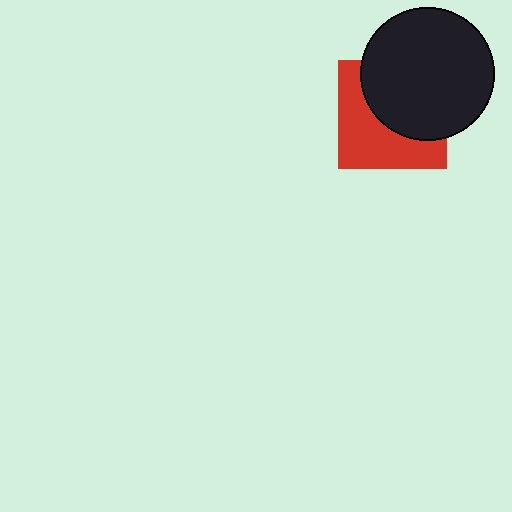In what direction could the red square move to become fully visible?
The red square could move toward the lower-left. That would shift it out from behind the black circle entirely.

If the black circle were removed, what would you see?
You would see the complete red square.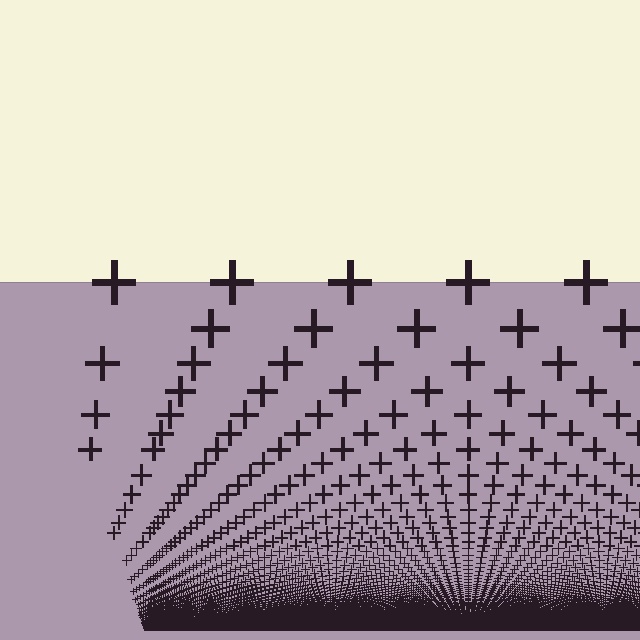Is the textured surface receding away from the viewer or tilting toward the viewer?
The surface appears to tilt toward the viewer. Texture elements get larger and sparser toward the top.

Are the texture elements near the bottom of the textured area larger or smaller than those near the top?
Smaller. The gradient is inverted — elements near the bottom are smaller and denser.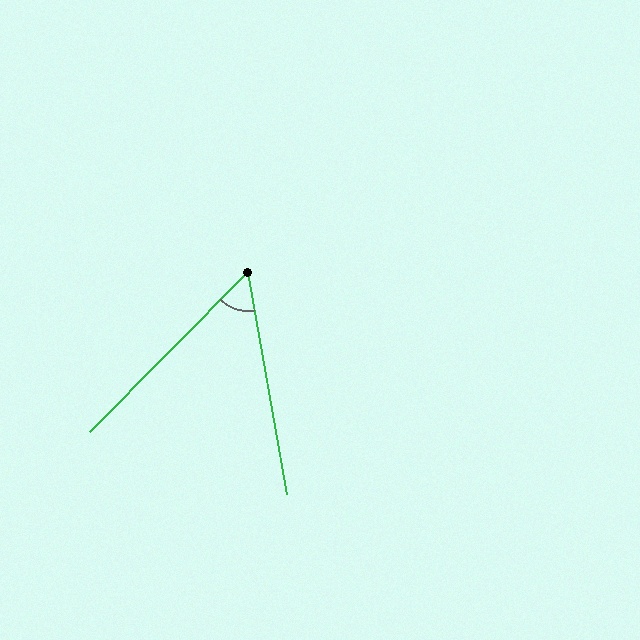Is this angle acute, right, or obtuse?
It is acute.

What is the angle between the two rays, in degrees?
Approximately 55 degrees.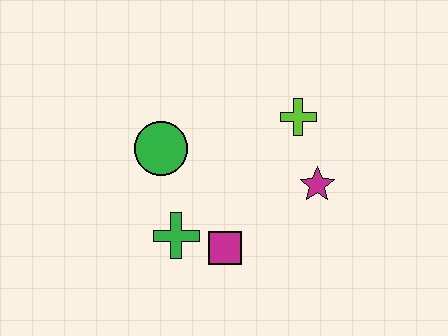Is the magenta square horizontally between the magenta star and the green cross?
Yes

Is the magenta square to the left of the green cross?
No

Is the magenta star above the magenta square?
Yes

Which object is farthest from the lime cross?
The green cross is farthest from the lime cross.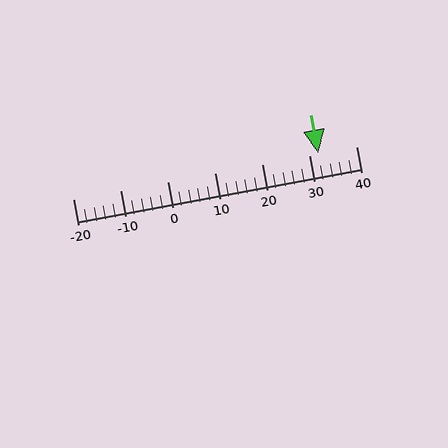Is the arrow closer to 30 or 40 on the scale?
The arrow is closer to 30.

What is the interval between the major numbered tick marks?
The major tick marks are spaced 10 units apart.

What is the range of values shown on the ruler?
The ruler shows values from -20 to 40.